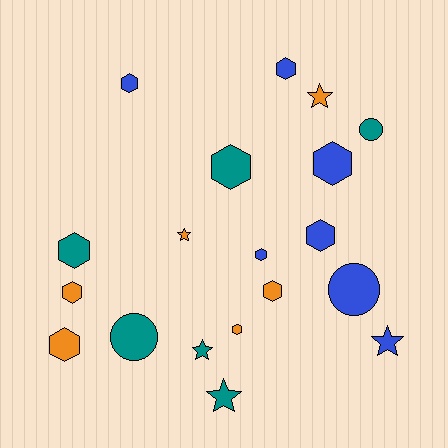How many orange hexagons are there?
There are 4 orange hexagons.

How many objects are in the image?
There are 19 objects.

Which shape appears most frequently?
Hexagon, with 11 objects.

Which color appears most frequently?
Blue, with 7 objects.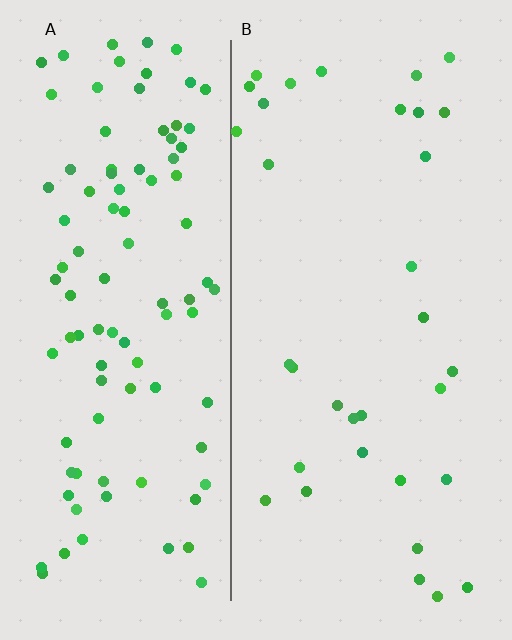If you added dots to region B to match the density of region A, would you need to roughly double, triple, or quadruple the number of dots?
Approximately triple.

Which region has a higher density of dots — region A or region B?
A (the left).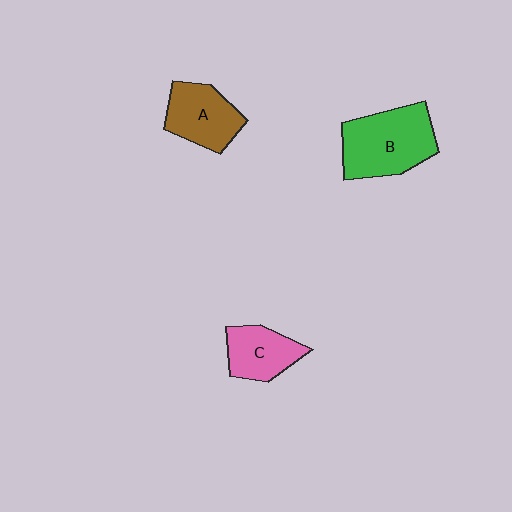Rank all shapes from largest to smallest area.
From largest to smallest: B (green), A (brown), C (pink).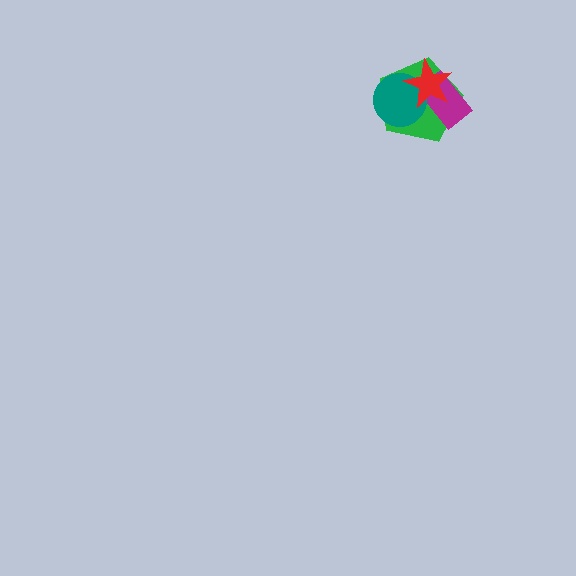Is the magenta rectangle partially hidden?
Yes, it is partially covered by another shape.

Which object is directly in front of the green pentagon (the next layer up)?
The magenta rectangle is directly in front of the green pentagon.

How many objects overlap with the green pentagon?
3 objects overlap with the green pentagon.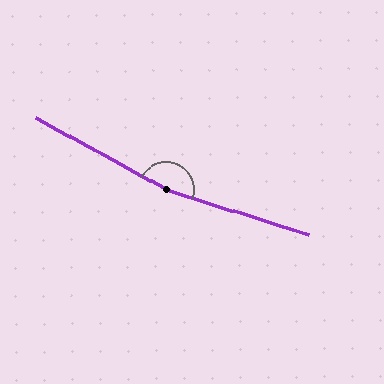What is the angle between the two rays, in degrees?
Approximately 168 degrees.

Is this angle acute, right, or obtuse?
It is obtuse.